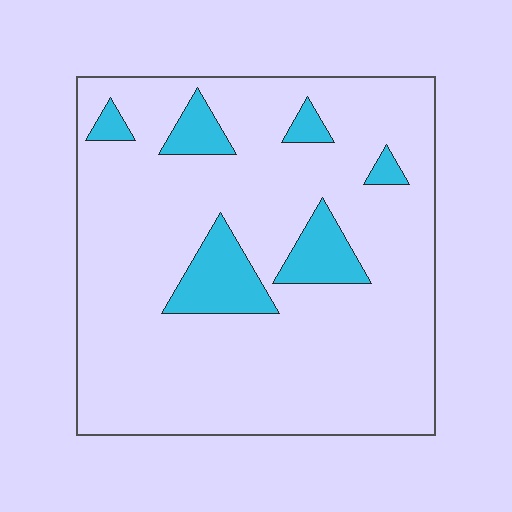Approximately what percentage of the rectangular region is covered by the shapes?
Approximately 15%.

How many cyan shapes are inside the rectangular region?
6.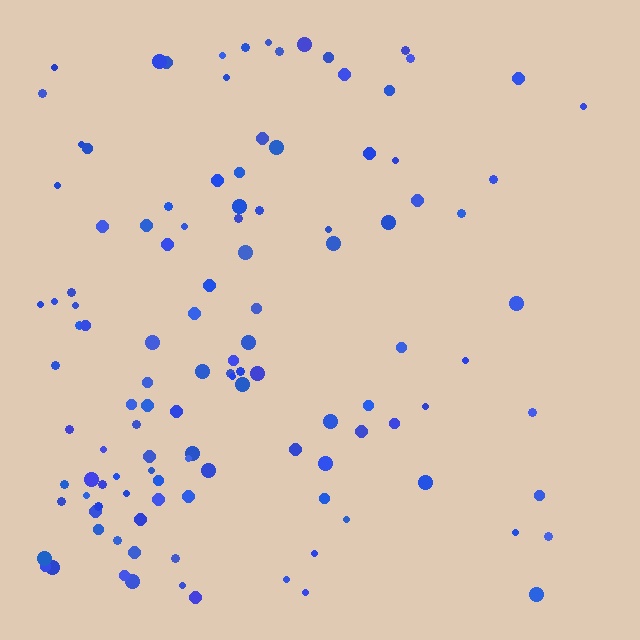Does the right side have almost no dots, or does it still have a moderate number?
Still a moderate number, just noticeably fewer than the left.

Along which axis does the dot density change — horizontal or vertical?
Horizontal.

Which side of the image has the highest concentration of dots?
The left.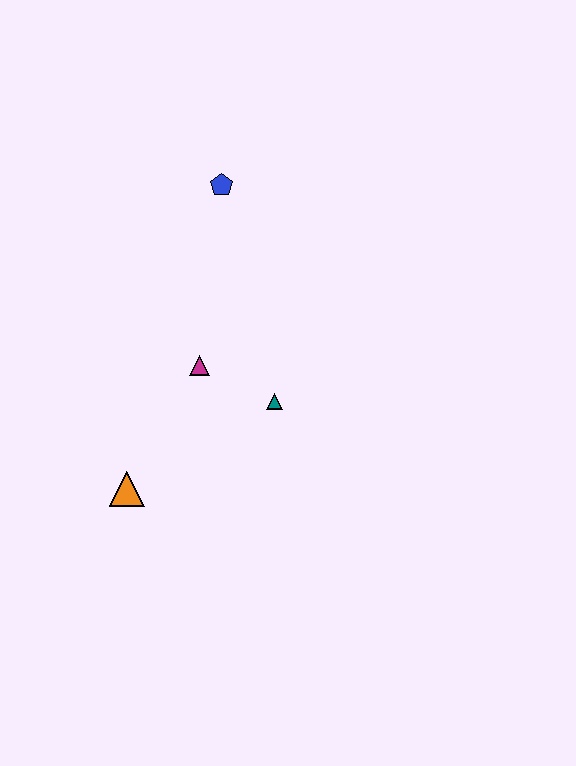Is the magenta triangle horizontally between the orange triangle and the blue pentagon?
Yes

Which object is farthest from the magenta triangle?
The blue pentagon is farthest from the magenta triangle.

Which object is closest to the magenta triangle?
The teal triangle is closest to the magenta triangle.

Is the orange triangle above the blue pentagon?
No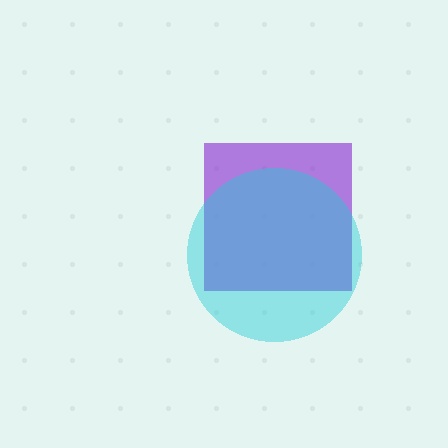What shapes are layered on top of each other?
The layered shapes are: a purple square, a cyan circle.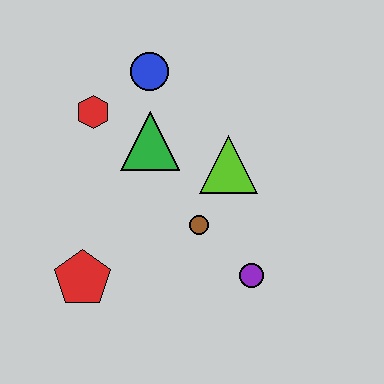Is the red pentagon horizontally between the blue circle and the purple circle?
No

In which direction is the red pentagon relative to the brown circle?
The red pentagon is to the left of the brown circle.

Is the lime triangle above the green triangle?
No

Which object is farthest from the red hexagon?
The purple circle is farthest from the red hexagon.